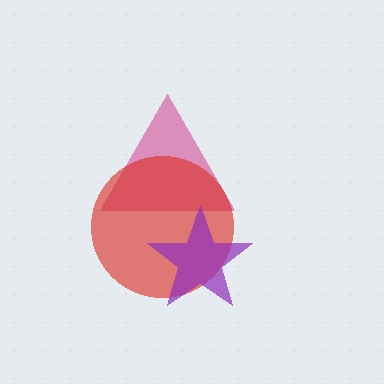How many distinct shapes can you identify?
There are 3 distinct shapes: a magenta triangle, a red circle, a purple star.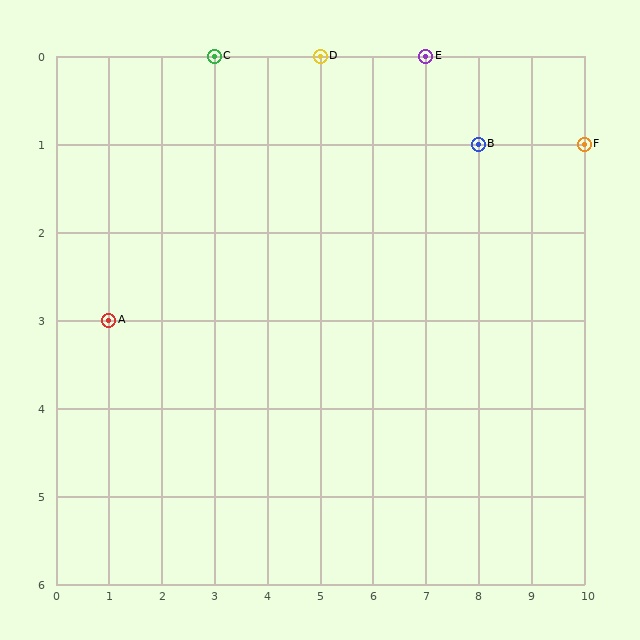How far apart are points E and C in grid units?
Points E and C are 4 columns apart.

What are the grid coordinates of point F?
Point F is at grid coordinates (10, 1).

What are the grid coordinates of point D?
Point D is at grid coordinates (5, 0).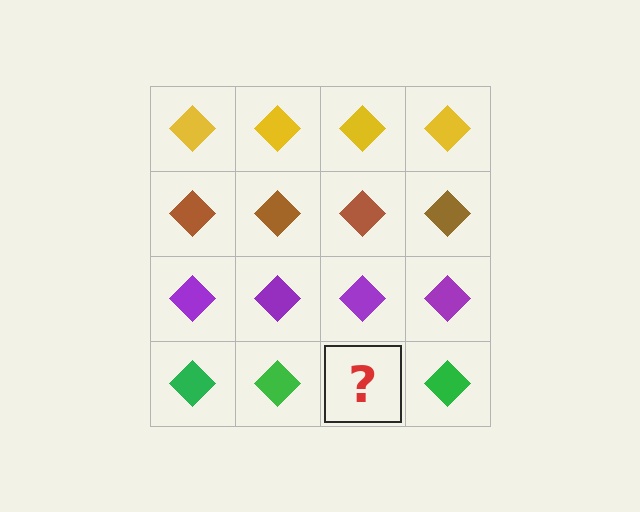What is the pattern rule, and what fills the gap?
The rule is that each row has a consistent color. The gap should be filled with a green diamond.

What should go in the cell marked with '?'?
The missing cell should contain a green diamond.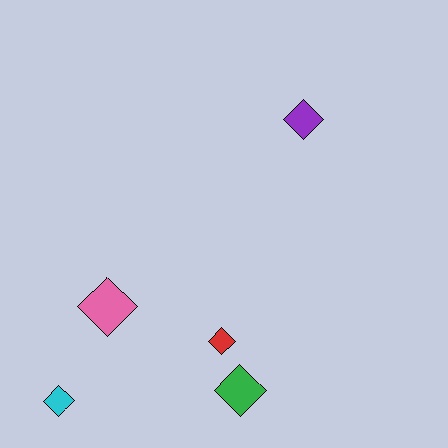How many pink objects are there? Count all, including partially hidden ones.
There is 1 pink object.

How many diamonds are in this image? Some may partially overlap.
There are 5 diamonds.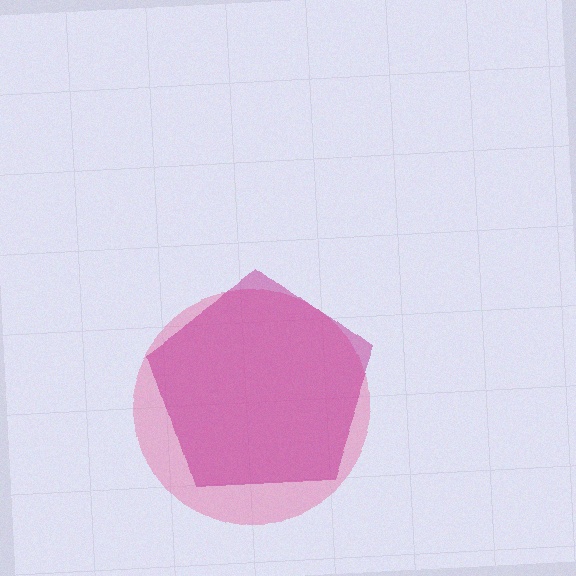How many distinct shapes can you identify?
There are 2 distinct shapes: a pink circle, a magenta pentagon.